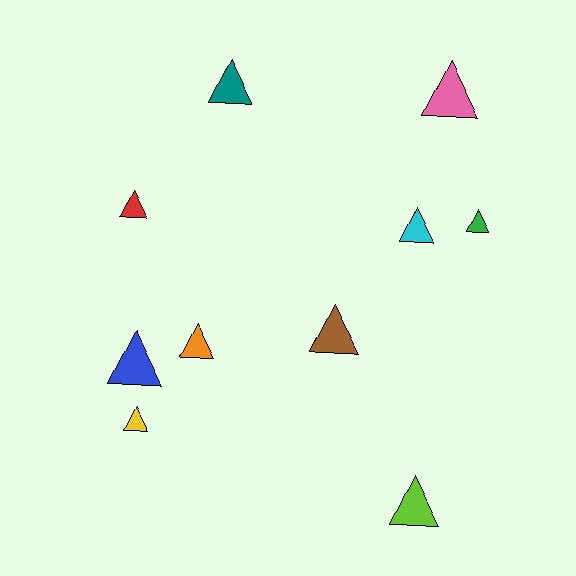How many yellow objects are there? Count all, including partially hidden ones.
There is 1 yellow object.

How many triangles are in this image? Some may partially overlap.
There are 10 triangles.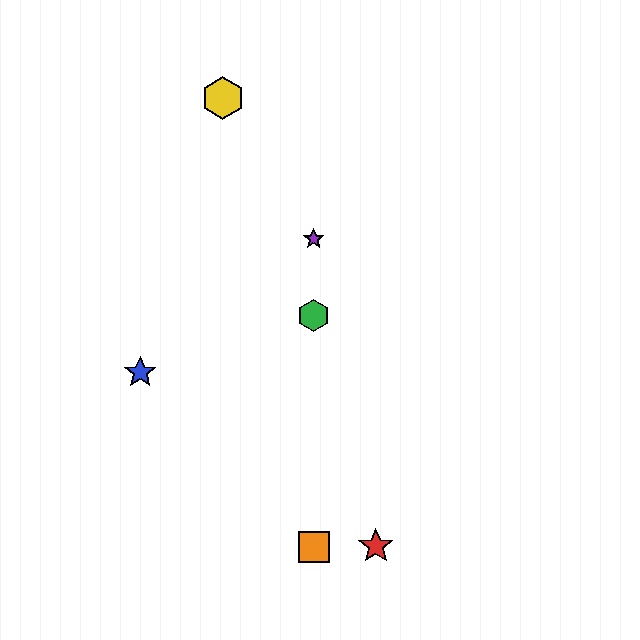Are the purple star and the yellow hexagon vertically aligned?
No, the purple star is at x≈314 and the yellow hexagon is at x≈223.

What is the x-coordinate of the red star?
The red star is at x≈376.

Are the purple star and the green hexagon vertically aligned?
Yes, both are at x≈314.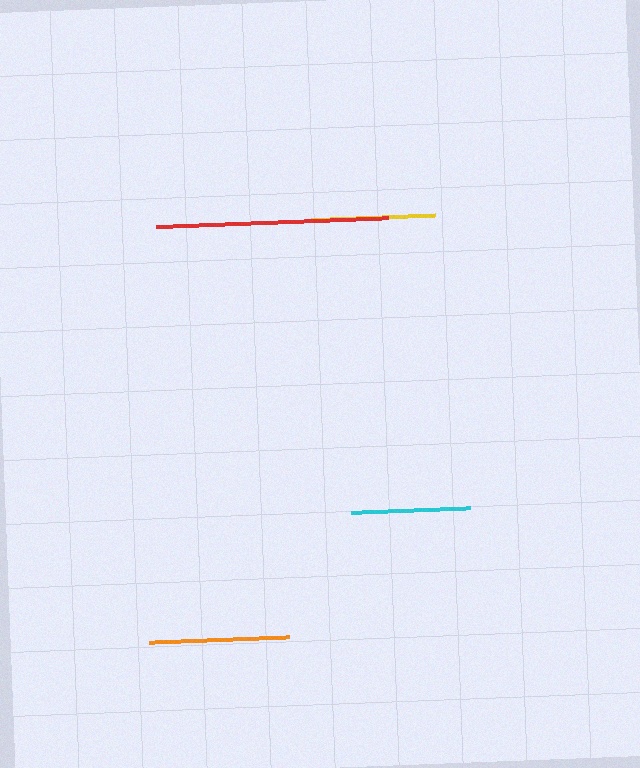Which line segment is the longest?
The red line is the longest at approximately 232 pixels.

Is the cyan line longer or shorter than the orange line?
The orange line is longer than the cyan line.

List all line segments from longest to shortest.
From longest to shortest: red, orange, yellow, cyan.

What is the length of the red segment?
The red segment is approximately 232 pixels long.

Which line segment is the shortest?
The cyan line is the shortest at approximately 119 pixels.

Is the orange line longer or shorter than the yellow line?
The orange line is longer than the yellow line.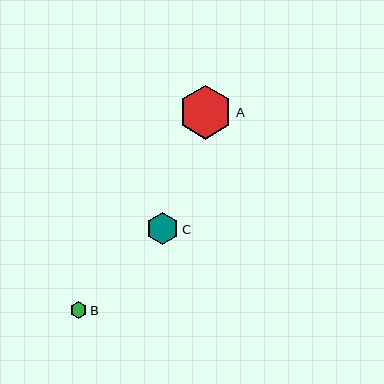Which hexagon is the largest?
Hexagon A is the largest with a size of approximately 54 pixels.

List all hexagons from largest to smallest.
From largest to smallest: A, C, B.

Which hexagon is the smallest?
Hexagon B is the smallest with a size of approximately 16 pixels.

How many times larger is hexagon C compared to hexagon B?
Hexagon C is approximately 2.0 times the size of hexagon B.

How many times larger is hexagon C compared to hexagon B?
Hexagon C is approximately 2.0 times the size of hexagon B.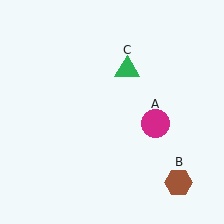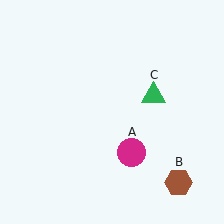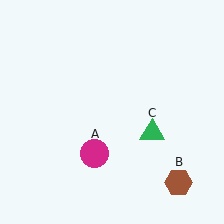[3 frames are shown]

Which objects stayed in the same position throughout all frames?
Brown hexagon (object B) remained stationary.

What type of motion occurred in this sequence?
The magenta circle (object A), green triangle (object C) rotated clockwise around the center of the scene.